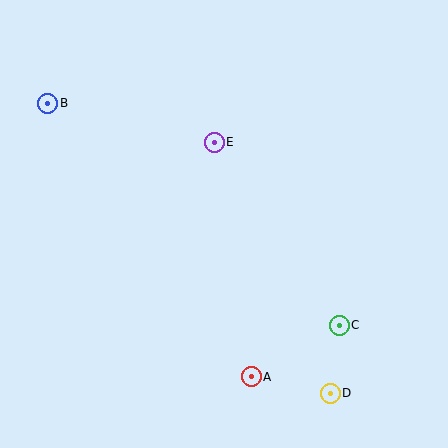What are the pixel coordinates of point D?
Point D is at (330, 393).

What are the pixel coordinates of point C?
Point C is at (339, 325).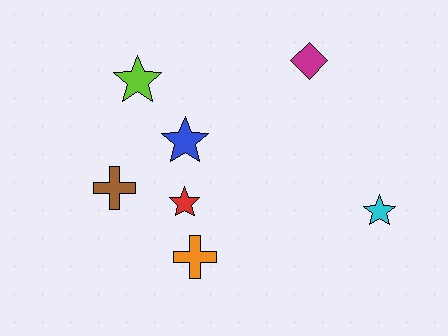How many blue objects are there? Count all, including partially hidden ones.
There is 1 blue object.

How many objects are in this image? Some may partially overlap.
There are 7 objects.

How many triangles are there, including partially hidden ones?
There are no triangles.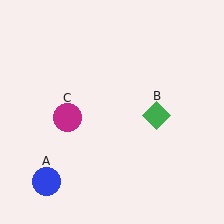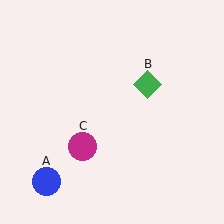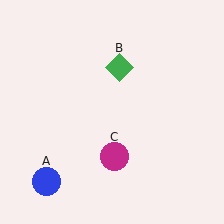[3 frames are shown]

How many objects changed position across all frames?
2 objects changed position: green diamond (object B), magenta circle (object C).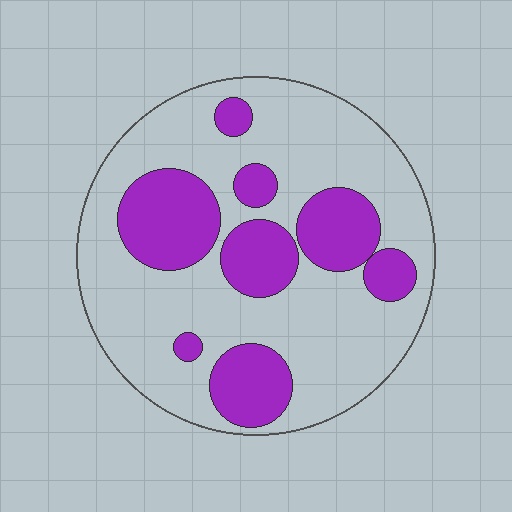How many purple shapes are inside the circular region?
8.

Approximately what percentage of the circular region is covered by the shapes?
Approximately 30%.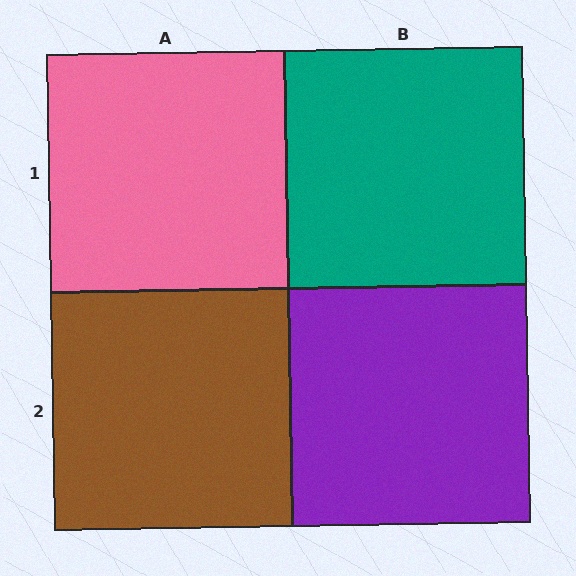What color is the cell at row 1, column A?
Pink.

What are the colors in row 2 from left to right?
Brown, purple.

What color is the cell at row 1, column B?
Teal.